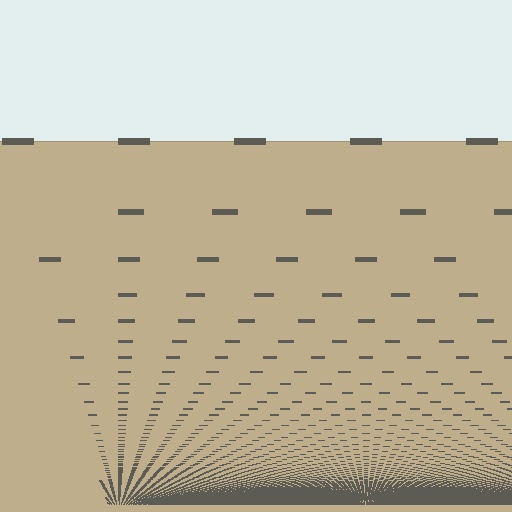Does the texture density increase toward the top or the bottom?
Density increases toward the bottom.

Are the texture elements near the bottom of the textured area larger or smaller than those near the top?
Smaller. The gradient is inverted — elements near the bottom are smaller and denser.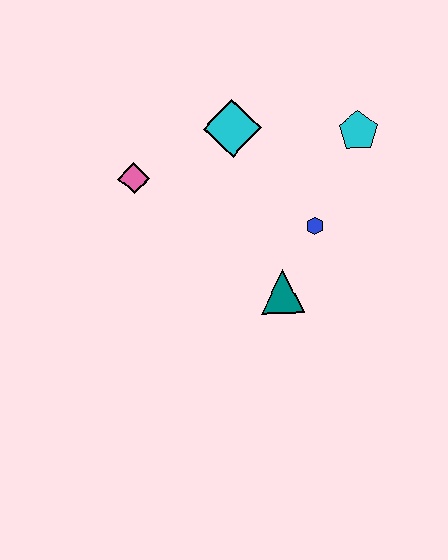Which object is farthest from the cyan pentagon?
The pink diamond is farthest from the cyan pentagon.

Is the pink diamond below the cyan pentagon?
Yes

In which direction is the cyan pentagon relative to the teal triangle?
The cyan pentagon is above the teal triangle.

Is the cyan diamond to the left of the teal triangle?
Yes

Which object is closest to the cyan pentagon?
The blue hexagon is closest to the cyan pentagon.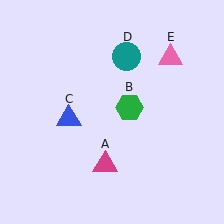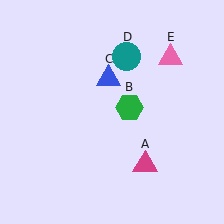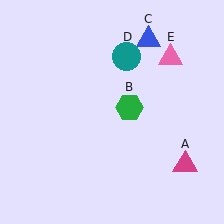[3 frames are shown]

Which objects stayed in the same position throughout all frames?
Green hexagon (object B) and teal circle (object D) and pink triangle (object E) remained stationary.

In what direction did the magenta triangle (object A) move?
The magenta triangle (object A) moved right.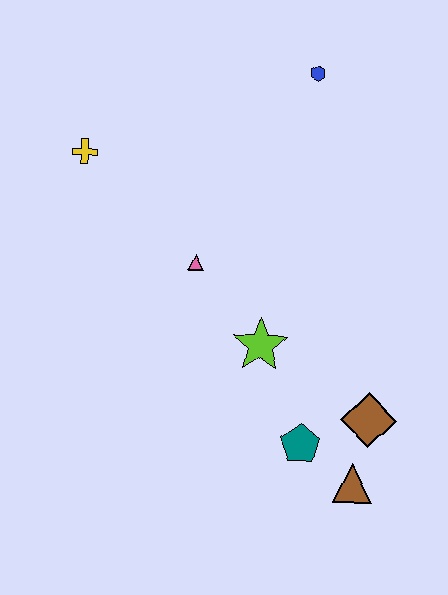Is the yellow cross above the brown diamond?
Yes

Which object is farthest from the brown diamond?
The yellow cross is farthest from the brown diamond.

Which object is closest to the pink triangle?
The lime star is closest to the pink triangle.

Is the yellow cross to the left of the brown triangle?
Yes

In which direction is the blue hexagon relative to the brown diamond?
The blue hexagon is above the brown diamond.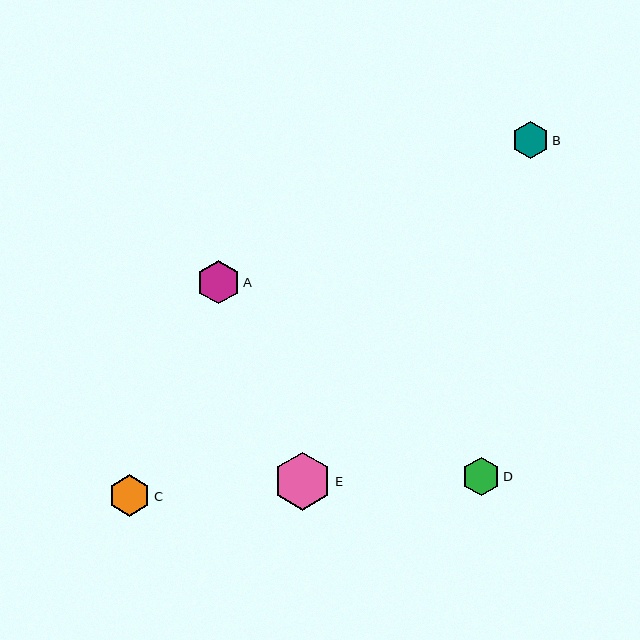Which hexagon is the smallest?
Hexagon B is the smallest with a size of approximately 37 pixels.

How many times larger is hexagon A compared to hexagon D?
Hexagon A is approximately 1.1 times the size of hexagon D.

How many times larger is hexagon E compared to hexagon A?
Hexagon E is approximately 1.3 times the size of hexagon A.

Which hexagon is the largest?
Hexagon E is the largest with a size of approximately 58 pixels.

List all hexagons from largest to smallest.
From largest to smallest: E, A, C, D, B.